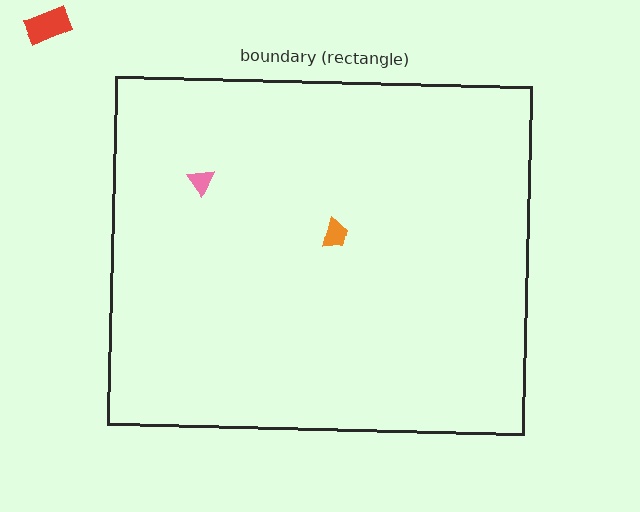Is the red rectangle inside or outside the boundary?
Outside.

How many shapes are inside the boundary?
2 inside, 1 outside.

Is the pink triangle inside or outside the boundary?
Inside.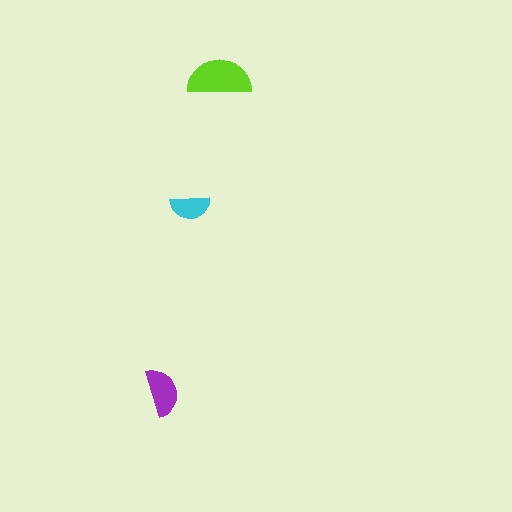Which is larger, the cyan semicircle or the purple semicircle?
The purple one.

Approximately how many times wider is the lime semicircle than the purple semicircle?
About 1.5 times wider.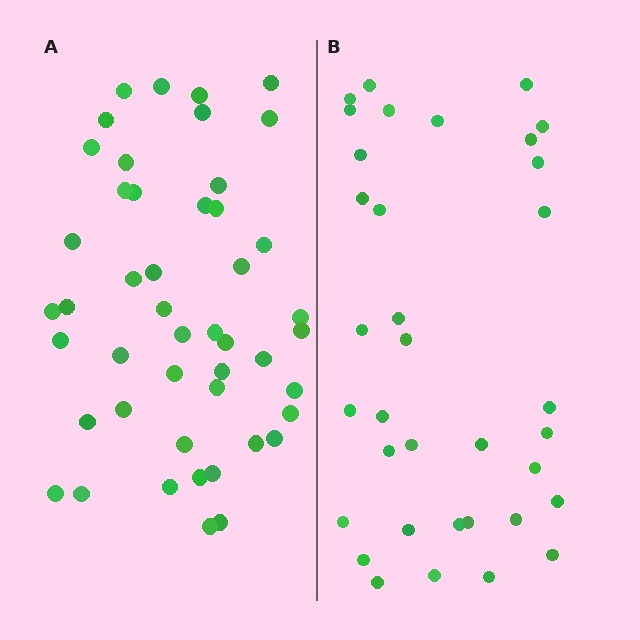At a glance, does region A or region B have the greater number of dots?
Region A (the left region) has more dots.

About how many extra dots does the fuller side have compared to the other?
Region A has roughly 12 or so more dots than region B.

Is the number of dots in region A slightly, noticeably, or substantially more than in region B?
Region A has noticeably more, but not dramatically so. The ratio is roughly 1.3 to 1.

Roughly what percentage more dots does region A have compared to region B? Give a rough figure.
About 35% more.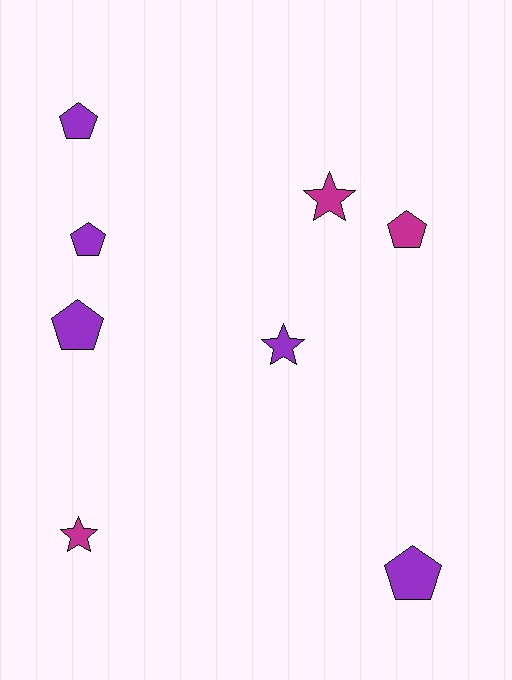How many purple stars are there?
There is 1 purple star.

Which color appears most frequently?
Purple, with 5 objects.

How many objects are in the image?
There are 8 objects.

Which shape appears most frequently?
Pentagon, with 5 objects.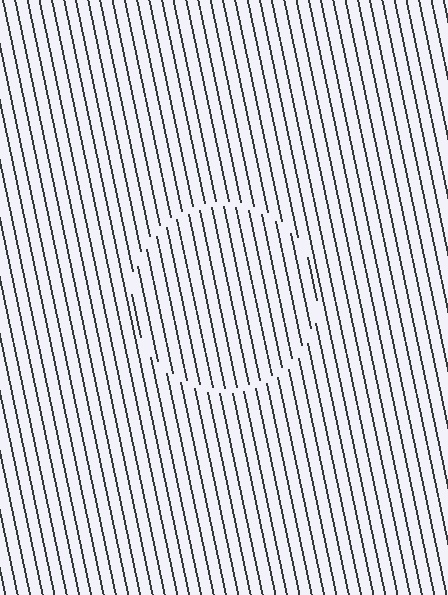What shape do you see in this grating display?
An illusory circle. The interior of the shape contains the same grating, shifted by half a period — the contour is defined by the phase discontinuity where line-ends from the inner and outer gratings abut.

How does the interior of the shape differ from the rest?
The interior of the shape contains the same grating, shifted by half a period — the contour is defined by the phase discontinuity where line-ends from the inner and outer gratings abut.